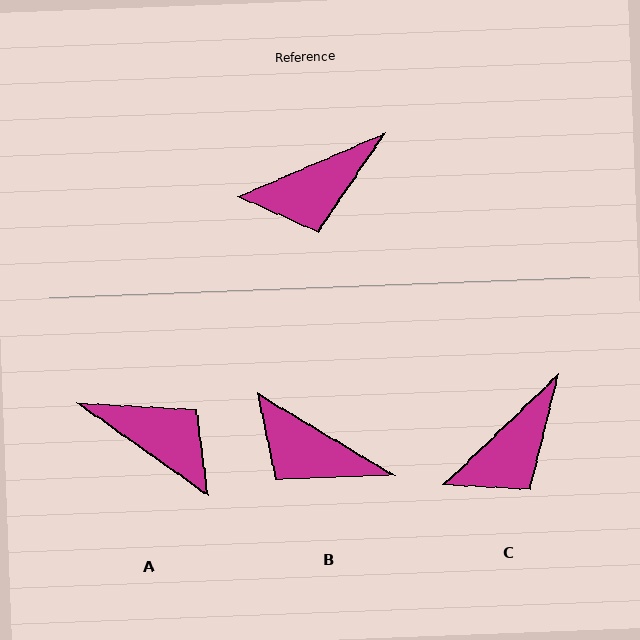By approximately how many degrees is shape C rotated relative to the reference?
Approximately 20 degrees counter-clockwise.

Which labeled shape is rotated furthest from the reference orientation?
A, about 121 degrees away.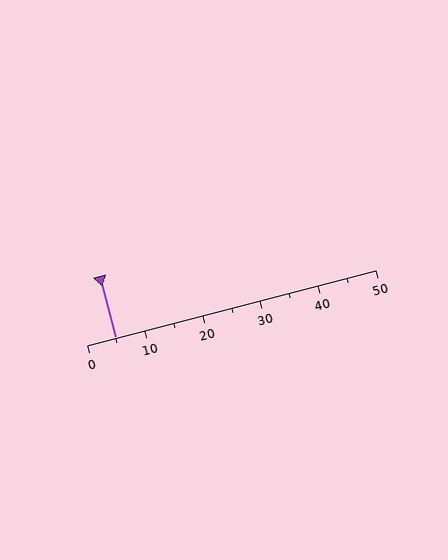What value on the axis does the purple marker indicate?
The marker indicates approximately 5.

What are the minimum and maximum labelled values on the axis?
The axis runs from 0 to 50.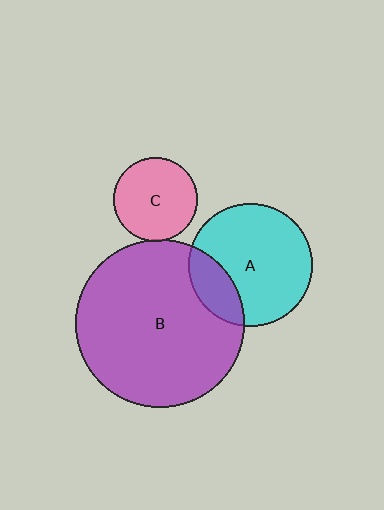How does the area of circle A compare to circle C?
Approximately 2.2 times.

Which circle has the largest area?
Circle B (purple).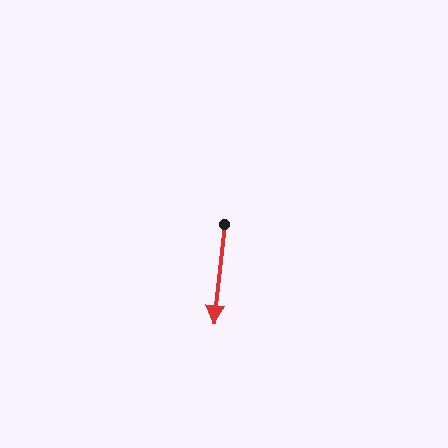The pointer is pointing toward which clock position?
Roughly 6 o'clock.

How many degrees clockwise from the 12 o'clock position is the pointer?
Approximately 186 degrees.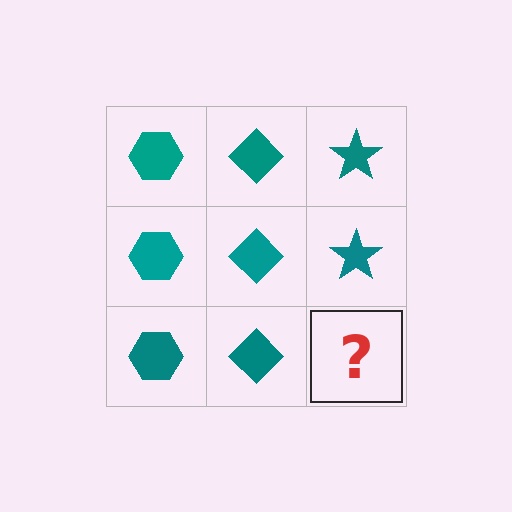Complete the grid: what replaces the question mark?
The question mark should be replaced with a teal star.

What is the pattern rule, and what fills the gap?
The rule is that each column has a consistent shape. The gap should be filled with a teal star.